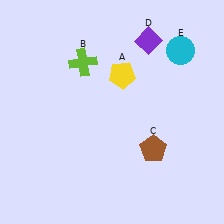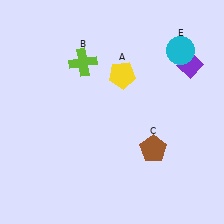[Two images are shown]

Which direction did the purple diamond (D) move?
The purple diamond (D) moved right.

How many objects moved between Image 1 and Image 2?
1 object moved between the two images.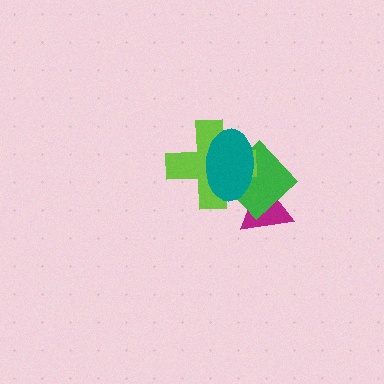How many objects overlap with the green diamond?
3 objects overlap with the green diamond.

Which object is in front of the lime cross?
The teal ellipse is in front of the lime cross.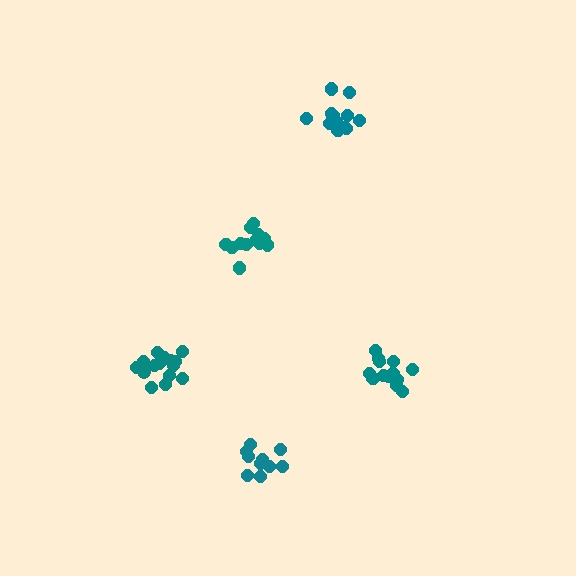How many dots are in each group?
Group 1: 13 dots, Group 2: 15 dots, Group 3: 13 dots, Group 4: 13 dots, Group 5: 11 dots (65 total).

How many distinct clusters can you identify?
There are 5 distinct clusters.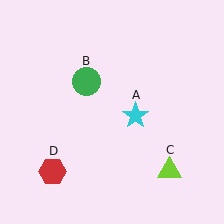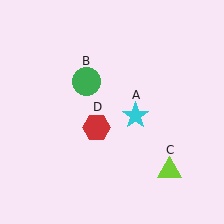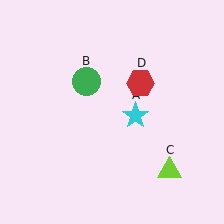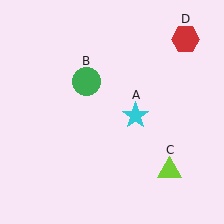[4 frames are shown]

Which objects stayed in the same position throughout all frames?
Cyan star (object A) and green circle (object B) and lime triangle (object C) remained stationary.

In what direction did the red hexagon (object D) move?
The red hexagon (object D) moved up and to the right.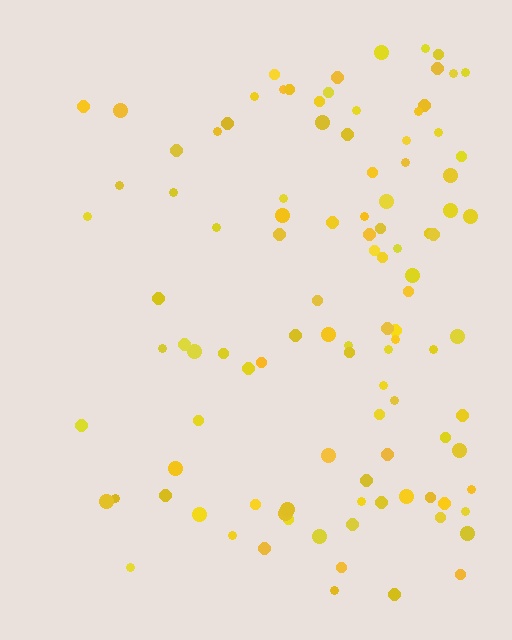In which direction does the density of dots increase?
From left to right, with the right side densest.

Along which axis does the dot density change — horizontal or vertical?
Horizontal.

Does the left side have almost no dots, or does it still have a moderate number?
Still a moderate number, just noticeably fewer than the right.